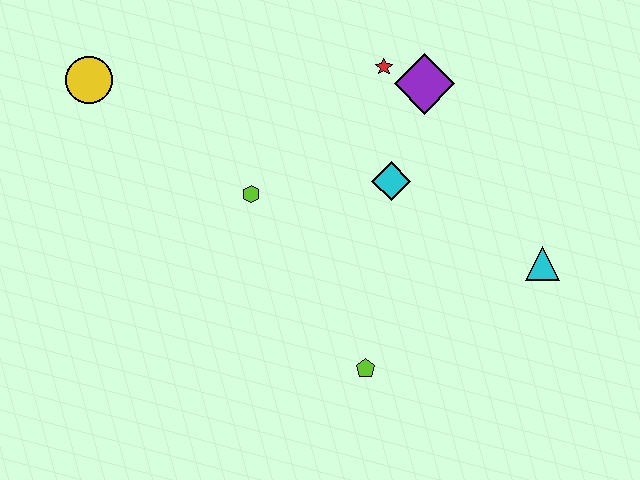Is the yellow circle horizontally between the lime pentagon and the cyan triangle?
No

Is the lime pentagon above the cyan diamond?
No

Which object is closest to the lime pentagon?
The cyan diamond is closest to the lime pentagon.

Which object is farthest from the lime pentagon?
The yellow circle is farthest from the lime pentagon.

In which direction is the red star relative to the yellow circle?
The red star is to the right of the yellow circle.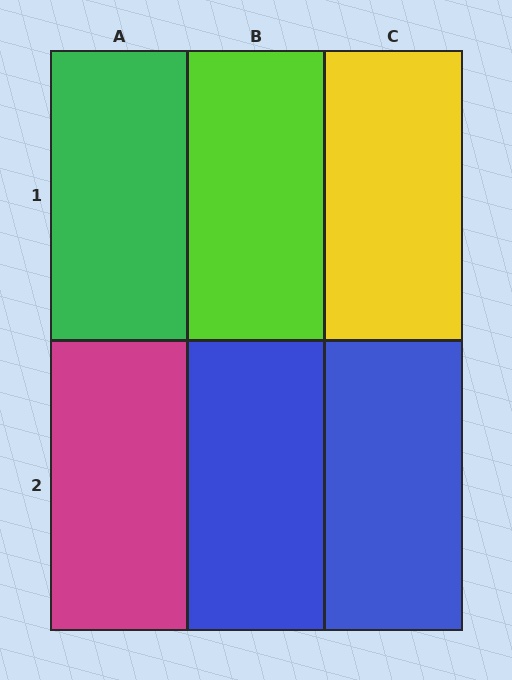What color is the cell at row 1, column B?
Lime.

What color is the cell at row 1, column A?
Green.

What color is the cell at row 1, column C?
Yellow.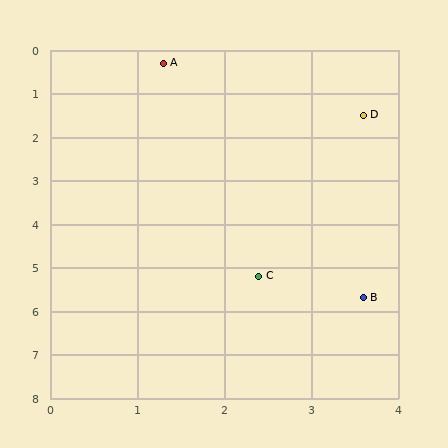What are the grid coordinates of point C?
Point C is at approximately (2.4, 5.2).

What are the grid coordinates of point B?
Point B is at approximately (3.6, 5.7).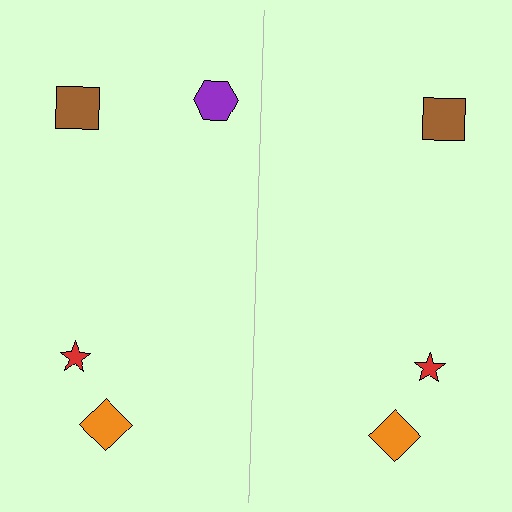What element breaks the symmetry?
A purple hexagon is missing from the right side.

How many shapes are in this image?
There are 7 shapes in this image.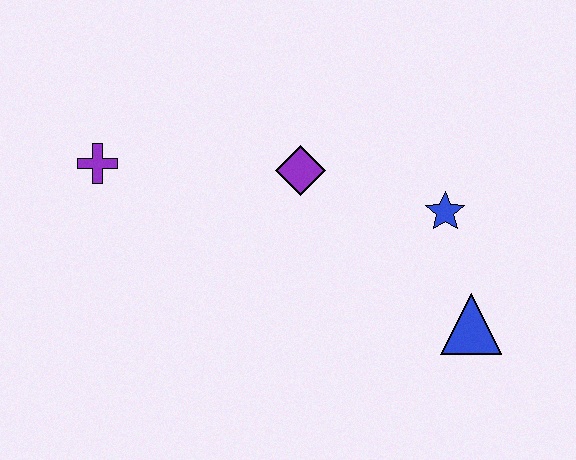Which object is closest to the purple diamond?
The blue star is closest to the purple diamond.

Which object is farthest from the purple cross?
The blue triangle is farthest from the purple cross.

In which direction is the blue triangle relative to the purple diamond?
The blue triangle is to the right of the purple diamond.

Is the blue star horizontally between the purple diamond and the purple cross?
No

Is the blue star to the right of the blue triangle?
No